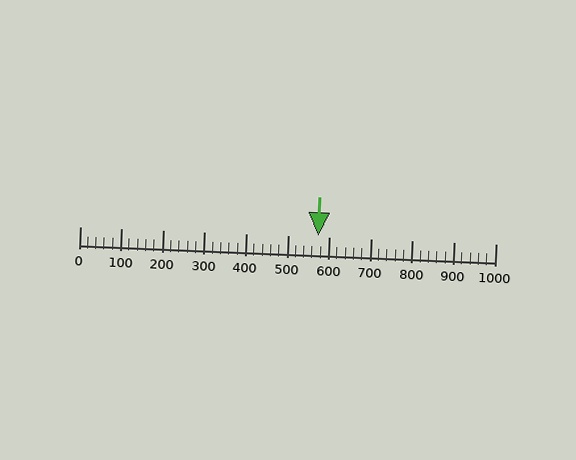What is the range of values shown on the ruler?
The ruler shows values from 0 to 1000.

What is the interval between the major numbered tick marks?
The major tick marks are spaced 100 units apart.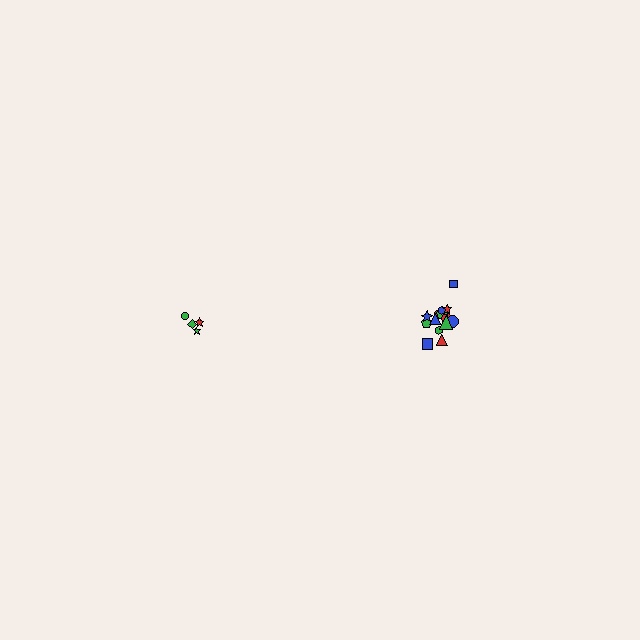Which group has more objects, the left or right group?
The right group.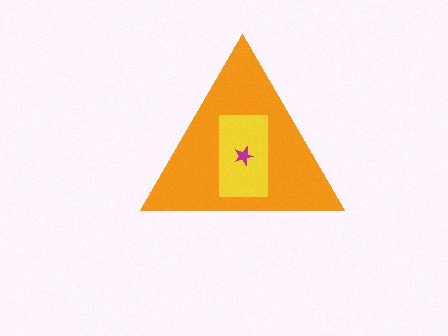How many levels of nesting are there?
3.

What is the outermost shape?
The orange triangle.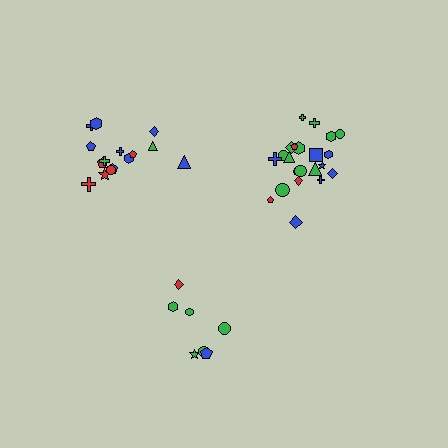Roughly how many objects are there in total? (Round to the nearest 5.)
Roughly 45 objects in total.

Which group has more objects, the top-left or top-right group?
The top-right group.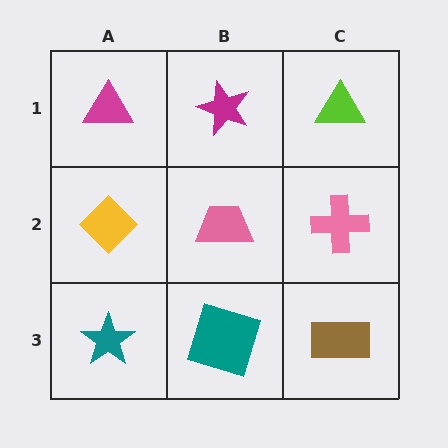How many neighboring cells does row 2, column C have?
3.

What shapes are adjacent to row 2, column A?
A magenta triangle (row 1, column A), a teal star (row 3, column A), a pink trapezoid (row 2, column B).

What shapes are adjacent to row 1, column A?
A yellow diamond (row 2, column A), a magenta star (row 1, column B).